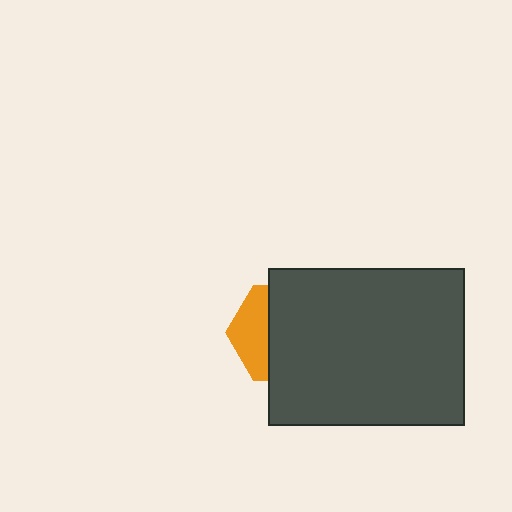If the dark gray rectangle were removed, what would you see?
You would see the complete orange hexagon.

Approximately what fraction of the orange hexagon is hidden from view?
Roughly 66% of the orange hexagon is hidden behind the dark gray rectangle.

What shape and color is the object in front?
The object in front is a dark gray rectangle.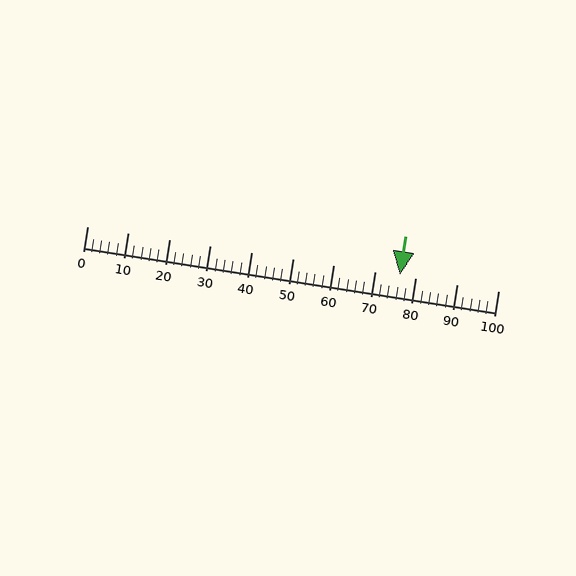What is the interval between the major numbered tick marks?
The major tick marks are spaced 10 units apart.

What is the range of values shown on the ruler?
The ruler shows values from 0 to 100.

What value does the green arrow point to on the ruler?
The green arrow points to approximately 76.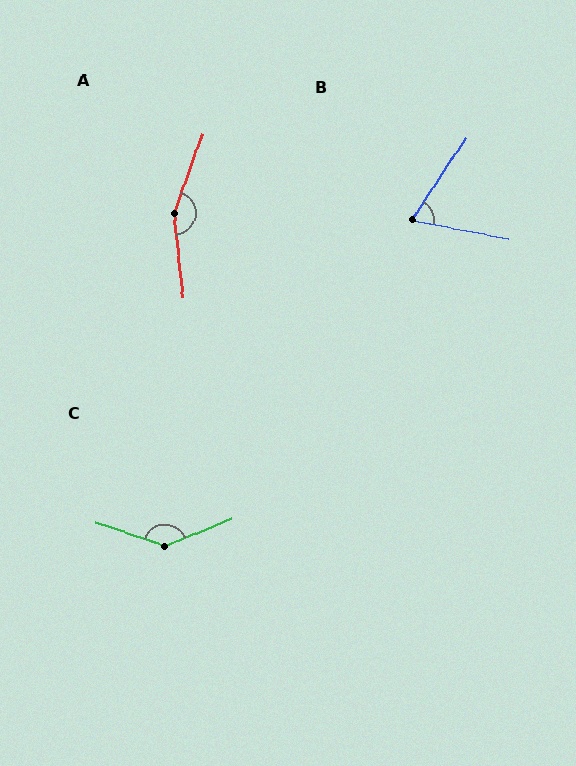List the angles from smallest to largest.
B (67°), C (139°), A (154°).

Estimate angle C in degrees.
Approximately 139 degrees.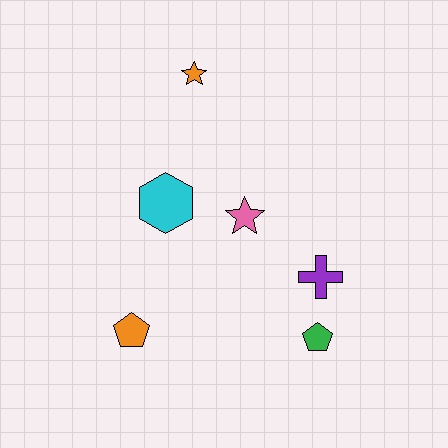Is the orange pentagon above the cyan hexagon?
No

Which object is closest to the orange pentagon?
The cyan hexagon is closest to the orange pentagon.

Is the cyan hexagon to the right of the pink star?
No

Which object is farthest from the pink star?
The orange pentagon is farthest from the pink star.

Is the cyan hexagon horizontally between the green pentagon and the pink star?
No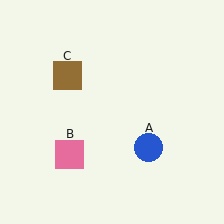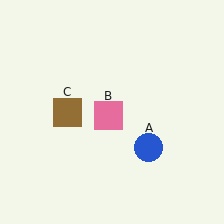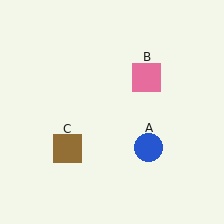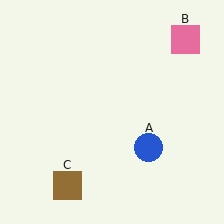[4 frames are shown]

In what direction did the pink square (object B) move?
The pink square (object B) moved up and to the right.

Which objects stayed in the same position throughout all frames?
Blue circle (object A) remained stationary.